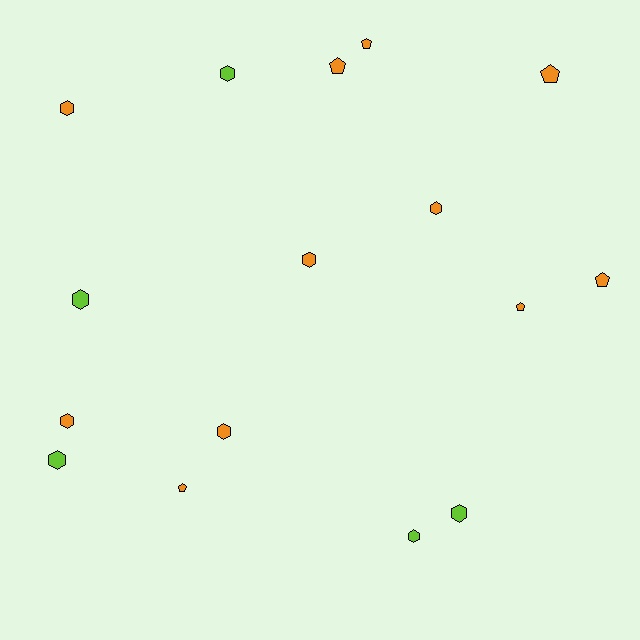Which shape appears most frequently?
Hexagon, with 10 objects.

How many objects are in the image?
There are 16 objects.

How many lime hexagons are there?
There are 5 lime hexagons.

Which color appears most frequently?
Orange, with 11 objects.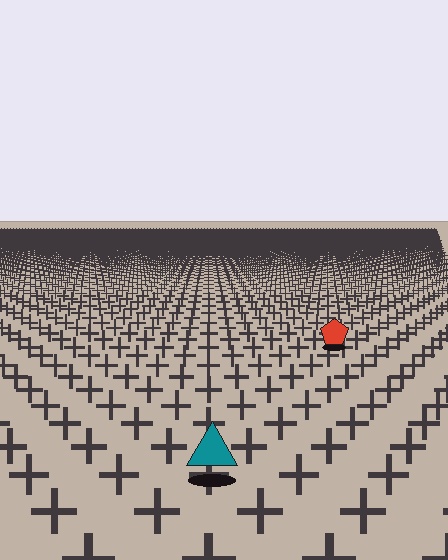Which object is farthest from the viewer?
The red pentagon is farthest from the viewer. It appears smaller and the ground texture around it is denser.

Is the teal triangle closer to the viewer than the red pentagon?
Yes. The teal triangle is closer — you can tell from the texture gradient: the ground texture is coarser near it.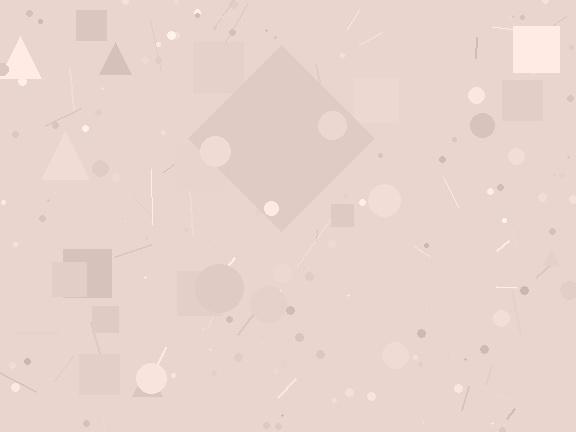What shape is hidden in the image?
A diamond is hidden in the image.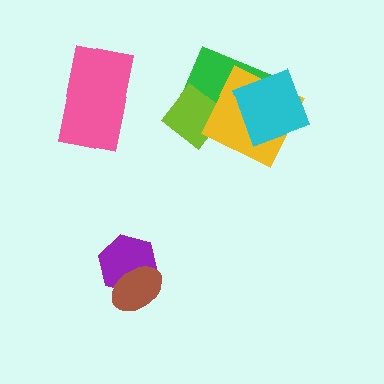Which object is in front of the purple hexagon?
The brown ellipse is in front of the purple hexagon.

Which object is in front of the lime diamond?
The yellow square is in front of the lime diamond.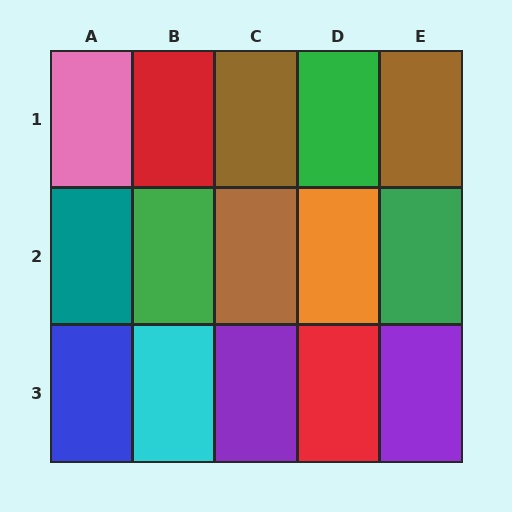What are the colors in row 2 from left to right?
Teal, green, brown, orange, green.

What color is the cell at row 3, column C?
Purple.